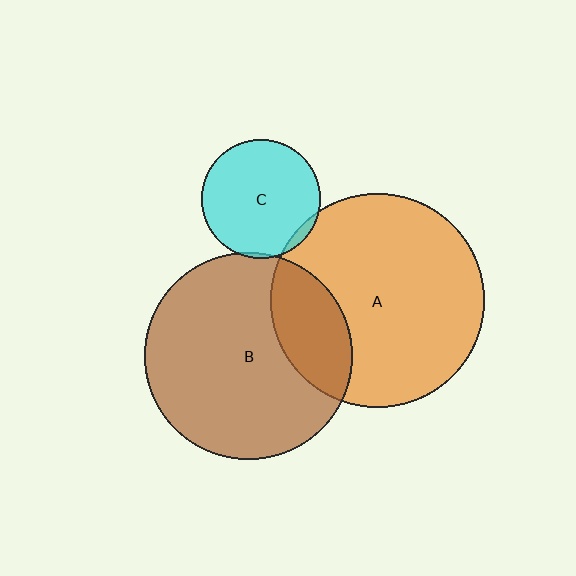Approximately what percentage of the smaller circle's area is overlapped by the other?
Approximately 5%.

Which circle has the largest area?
Circle A (orange).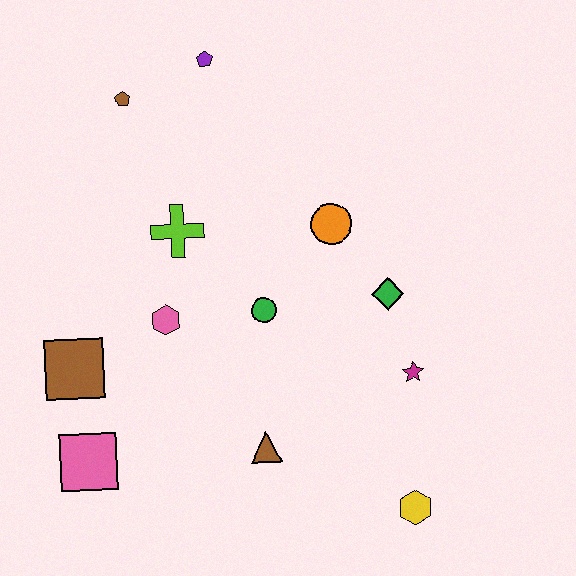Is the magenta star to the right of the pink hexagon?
Yes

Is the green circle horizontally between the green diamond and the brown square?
Yes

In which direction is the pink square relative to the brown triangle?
The pink square is to the left of the brown triangle.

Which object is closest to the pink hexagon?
The lime cross is closest to the pink hexagon.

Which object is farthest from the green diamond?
The pink square is farthest from the green diamond.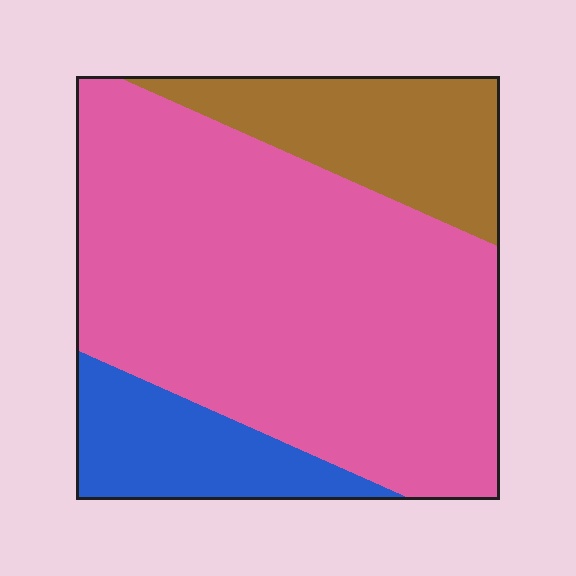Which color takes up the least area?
Blue, at roughly 15%.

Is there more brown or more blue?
Brown.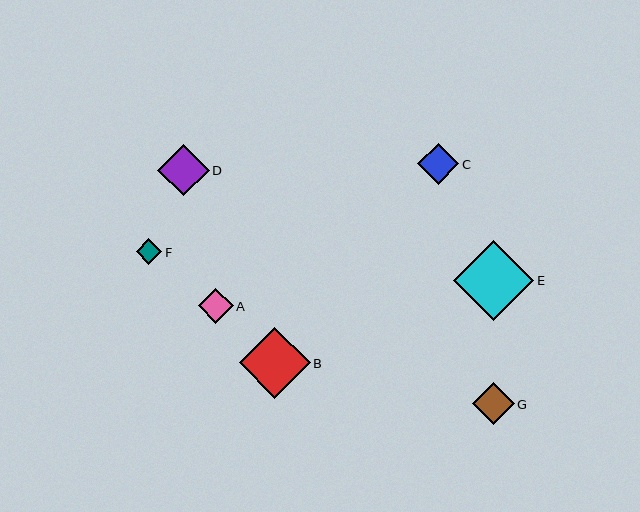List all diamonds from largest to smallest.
From largest to smallest: E, B, D, G, C, A, F.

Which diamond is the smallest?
Diamond F is the smallest with a size of approximately 25 pixels.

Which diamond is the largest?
Diamond E is the largest with a size of approximately 80 pixels.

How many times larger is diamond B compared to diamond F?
Diamond B is approximately 2.8 times the size of diamond F.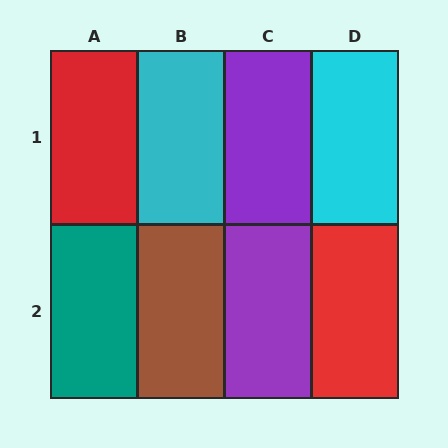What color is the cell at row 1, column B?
Cyan.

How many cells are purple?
2 cells are purple.